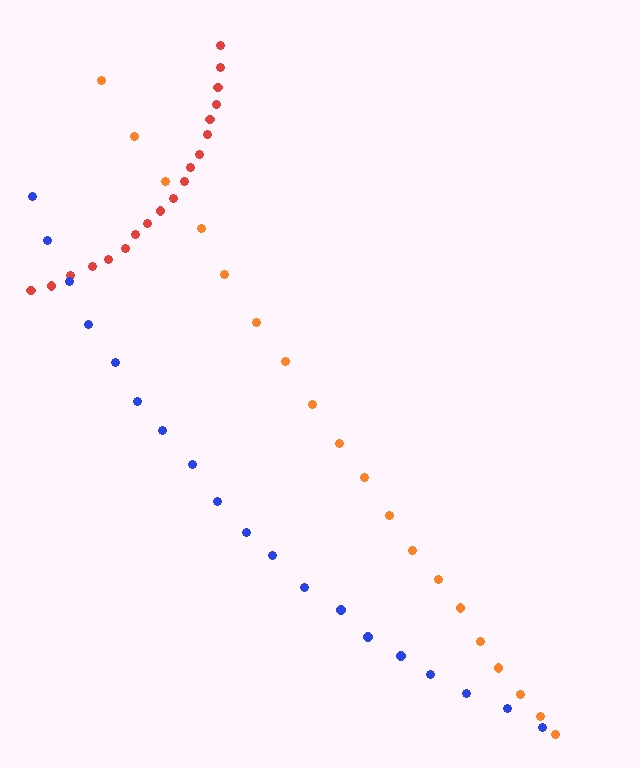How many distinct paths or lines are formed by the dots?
There are 3 distinct paths.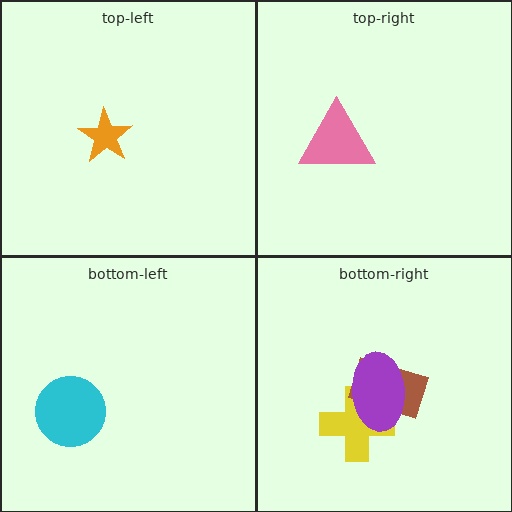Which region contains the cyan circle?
The bottom-left region.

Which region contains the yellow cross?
The bottom-right region.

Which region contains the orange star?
The top-left region.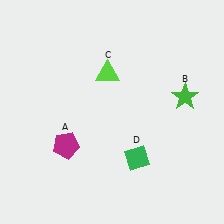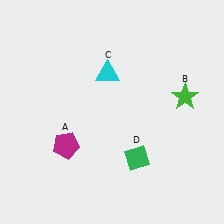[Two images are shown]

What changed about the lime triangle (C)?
In Image 1, C is lime. In Image 2, it changed to cyan.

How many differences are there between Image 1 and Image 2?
There is 1 difference between the two images.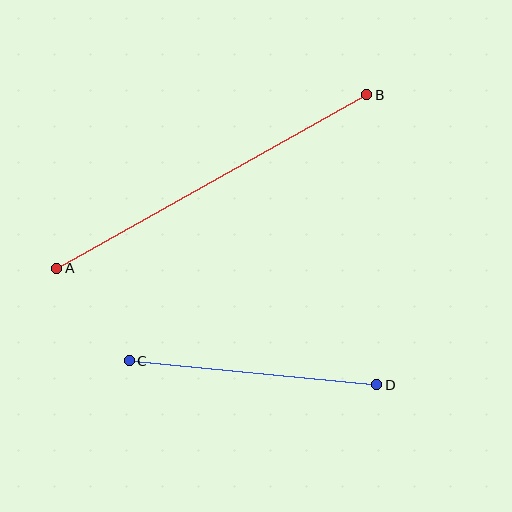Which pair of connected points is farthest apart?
Points A and B are farthest apart.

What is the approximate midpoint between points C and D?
The midpoint is at approximately (253, 373) pixels.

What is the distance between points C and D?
The distance is approximately 249 pixels.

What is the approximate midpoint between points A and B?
The midpoint is at approximately (212, 181) pixels.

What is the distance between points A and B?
The distance is approximately 355 pixels.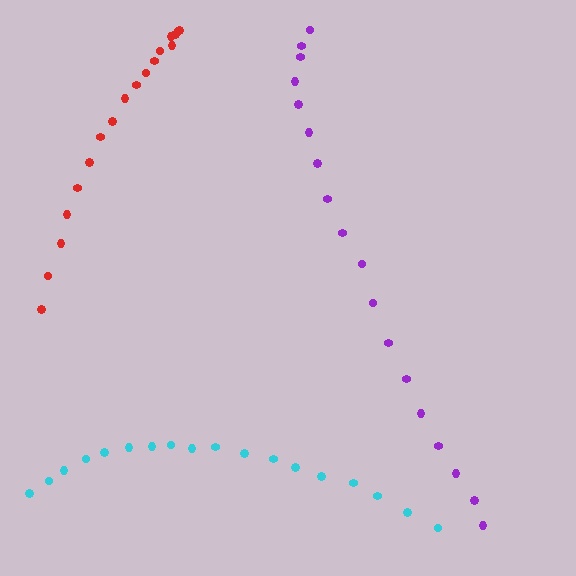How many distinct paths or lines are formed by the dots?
There are 3 distinct paths.